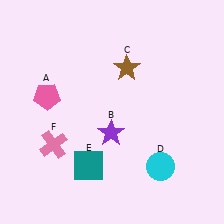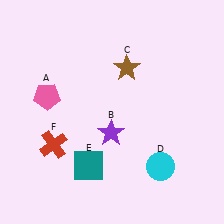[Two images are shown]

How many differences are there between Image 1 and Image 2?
There is 1 difference between the two images.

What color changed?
The cross (F) changed from pink in Image 1 to red in Image 2.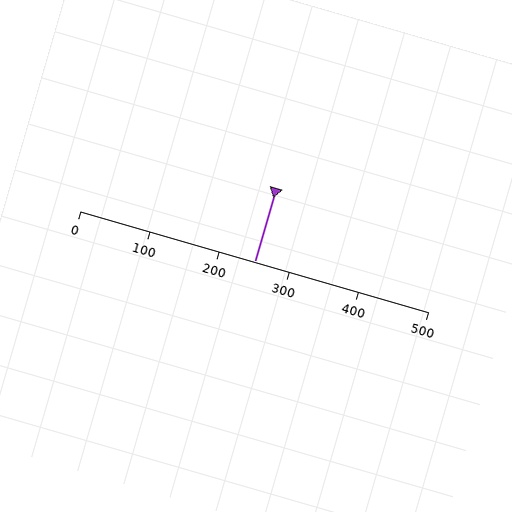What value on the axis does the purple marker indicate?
The marker indicates approximately 250.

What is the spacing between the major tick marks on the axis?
The major ticks are spaced 100 apart.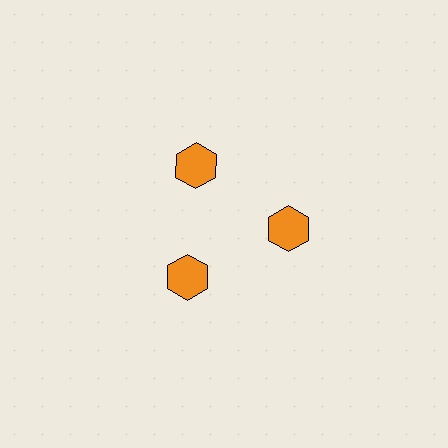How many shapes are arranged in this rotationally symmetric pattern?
There are 3 shapes, arranged in 3 groups of 1.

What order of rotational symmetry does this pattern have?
This pattern has 3-fold rotational symmetry.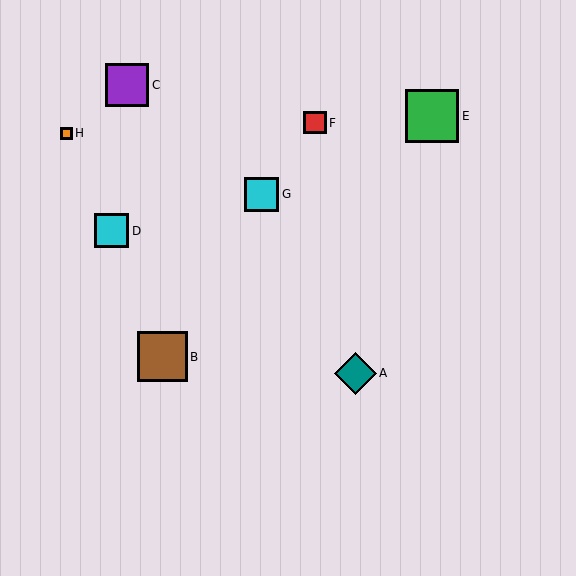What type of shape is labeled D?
Shape D is a cyan square.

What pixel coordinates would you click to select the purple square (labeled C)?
Click at (127, 85) to select the purple square C.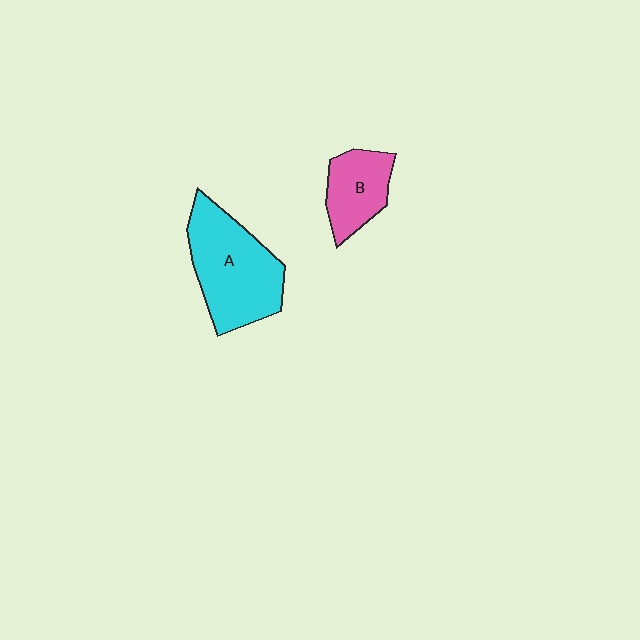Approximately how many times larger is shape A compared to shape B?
Approximately 1.9 times.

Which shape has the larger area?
Shape A (cyan).